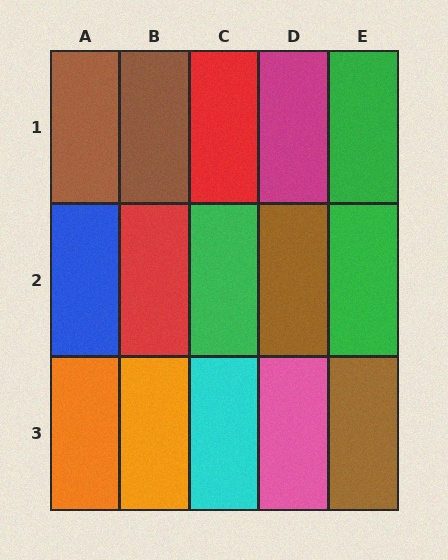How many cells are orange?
2 cells are orange.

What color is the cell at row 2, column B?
Red.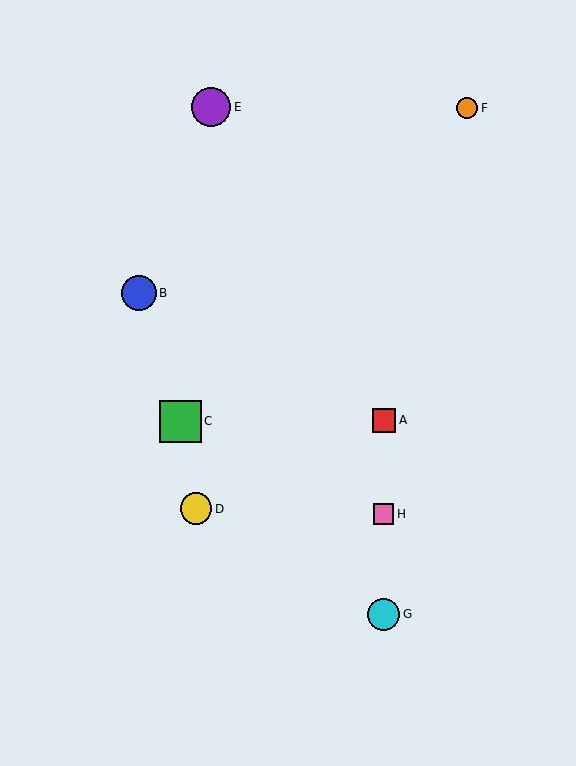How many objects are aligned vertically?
3 objects (A, G, H) are aligned vertically.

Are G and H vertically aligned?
Yes, both are at x≈384.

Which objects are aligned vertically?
Objects A, G, H are aligned vertically.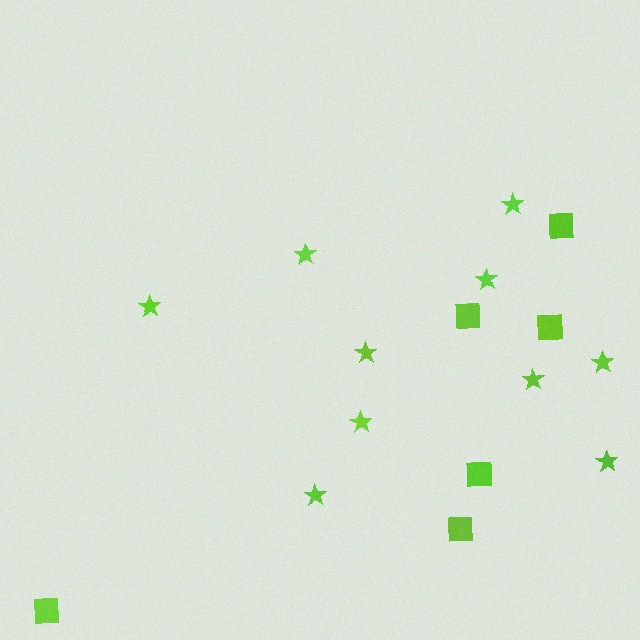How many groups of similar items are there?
There are 2 groups: one group of stars (10) and one group of squares (6).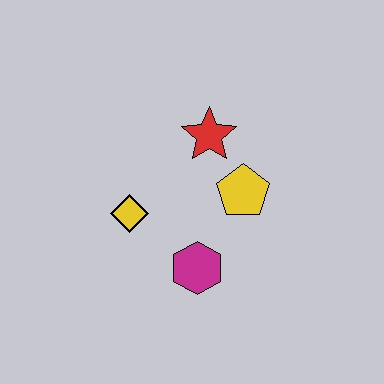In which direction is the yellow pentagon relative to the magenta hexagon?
The yellow pentagon is above the magenta hexagon.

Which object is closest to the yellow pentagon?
The red star is closest to the yellow pentagon.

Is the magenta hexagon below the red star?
Yes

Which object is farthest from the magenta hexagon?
The red star is farthest from the magenta hexagon.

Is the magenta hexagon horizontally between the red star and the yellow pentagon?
No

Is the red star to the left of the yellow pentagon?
Yes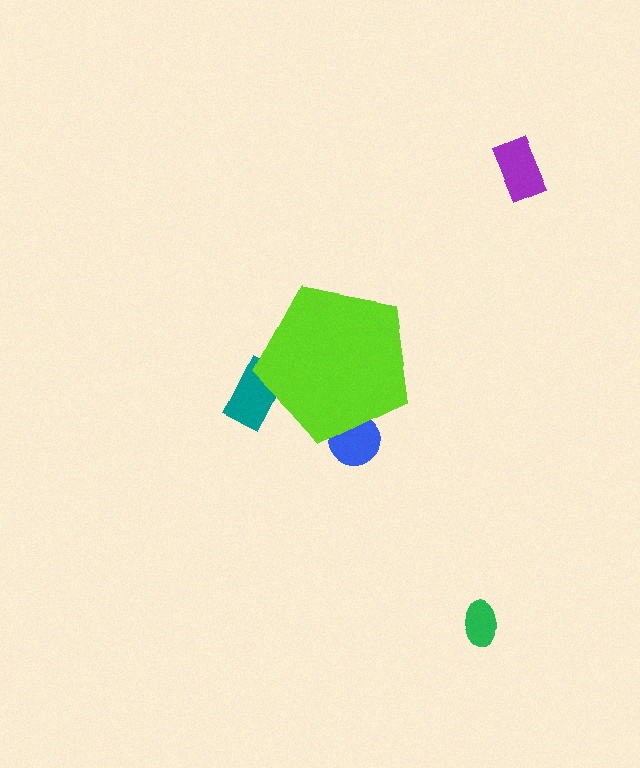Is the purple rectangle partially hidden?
No, the purple rectangle is fully visible.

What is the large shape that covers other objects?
A lime pentagon.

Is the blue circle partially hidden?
Yes, the blue circle is partially hidden behind the lime pentagon.